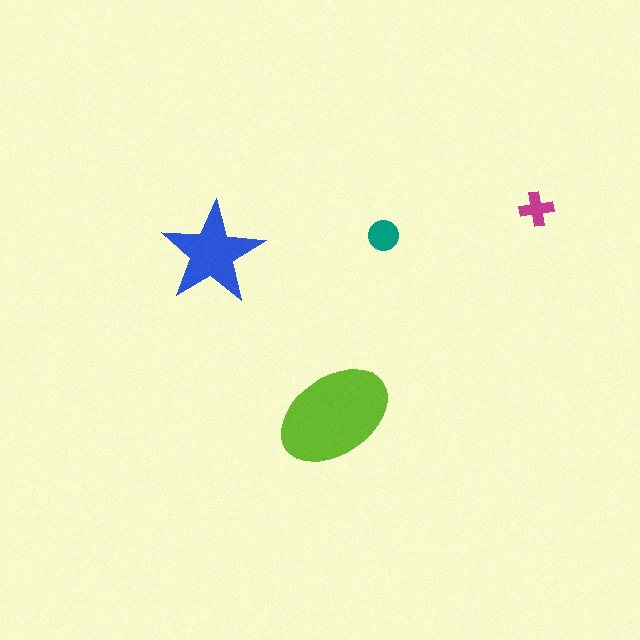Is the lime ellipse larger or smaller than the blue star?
Larger.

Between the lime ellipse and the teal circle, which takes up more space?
The lime ellipse.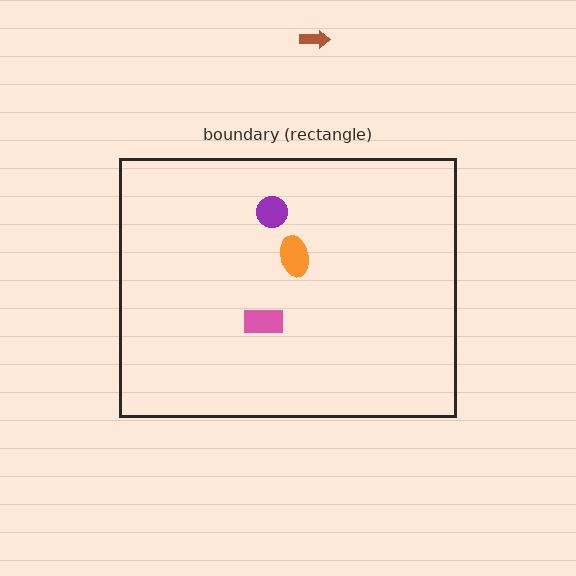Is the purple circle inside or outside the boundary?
Inside.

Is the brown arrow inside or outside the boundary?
Outside.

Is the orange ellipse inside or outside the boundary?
Inside.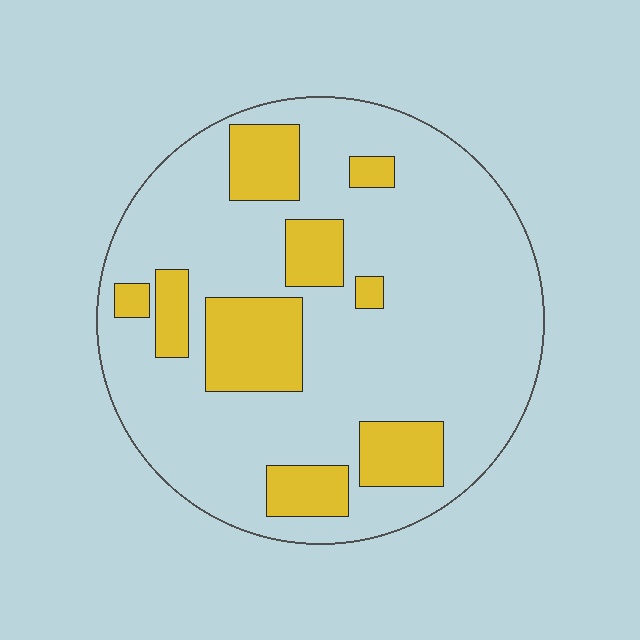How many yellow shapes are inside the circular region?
9.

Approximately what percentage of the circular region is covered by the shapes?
Approximately 20%.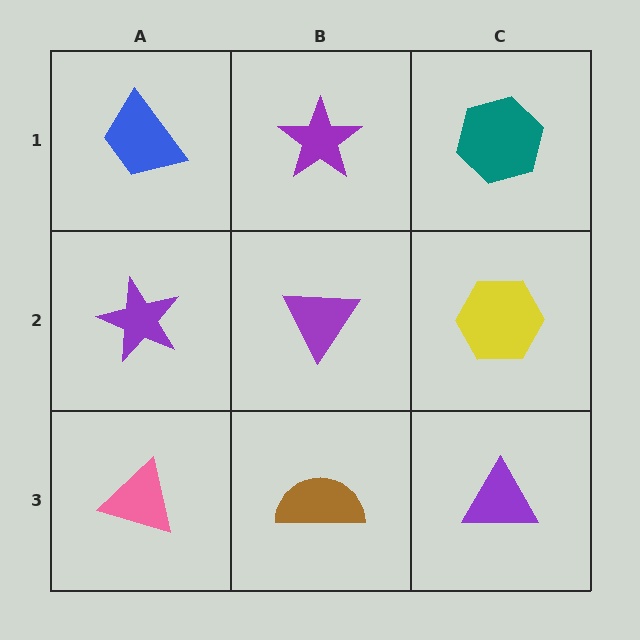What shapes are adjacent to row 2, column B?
A purple star (row 1, column B), a brown semicircle (row 3, column B), a purple star (row 2, column A), a yellow hexagon (row 2, column C).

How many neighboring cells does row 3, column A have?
2.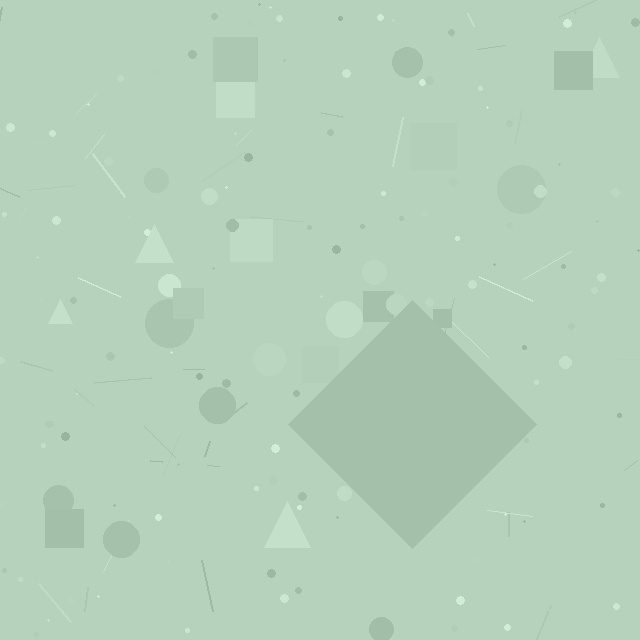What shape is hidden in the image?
A diamond is hidden in the image.